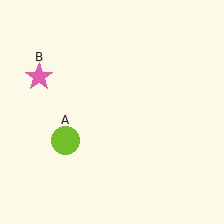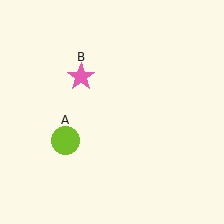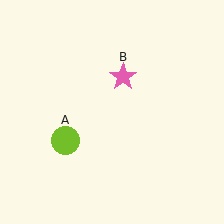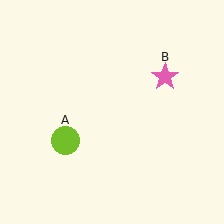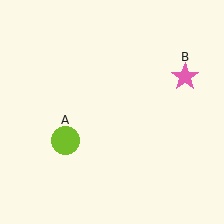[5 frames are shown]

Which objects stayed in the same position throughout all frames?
Lime circle (object A) remained stationary.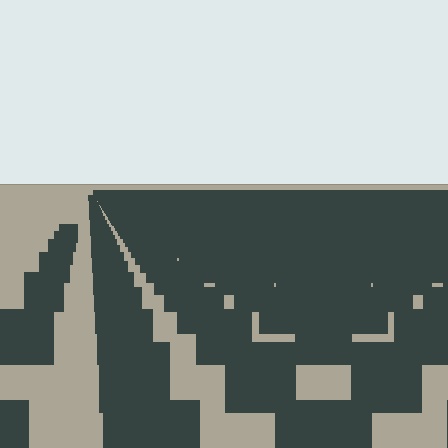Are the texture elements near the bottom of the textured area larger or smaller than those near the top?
Larger. Near the bottom, elements are closer to the viewer and appear at a bigger on-screen size.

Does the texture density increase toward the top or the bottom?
Density increases toward the top.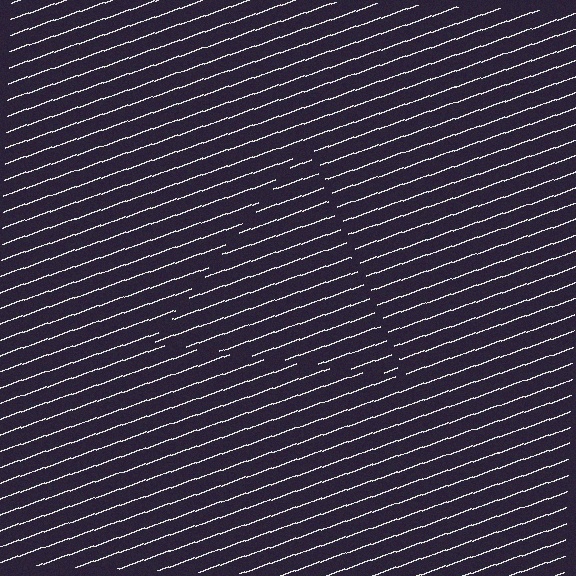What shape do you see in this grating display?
An illusory triangle. The interior of the shape contains the same grating, shifted by half a period — the contour is defined by the phase discontinuity where line-ends from the inner and outer gratings abut.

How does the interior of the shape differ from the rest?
The interior of the shape contains the same grating, shifted by half a period — the contour is defined by the phase discontinuity where line-ends from the inner and outer gratings abut.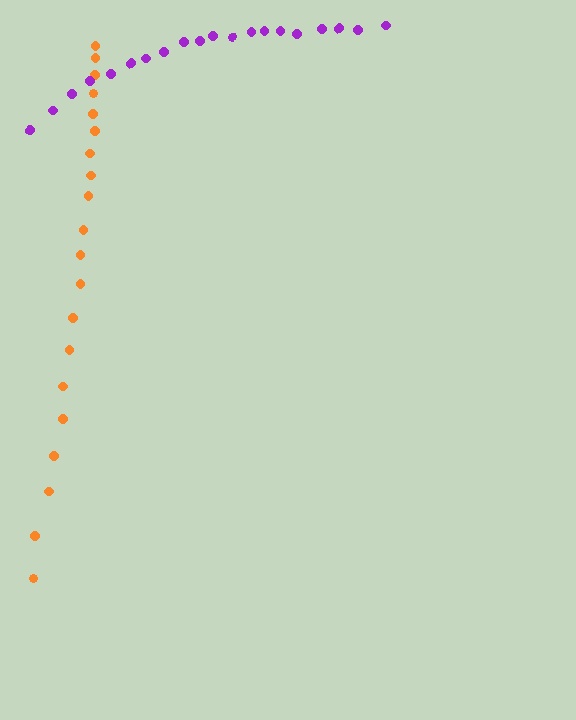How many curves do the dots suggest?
There are 2 distinct paths.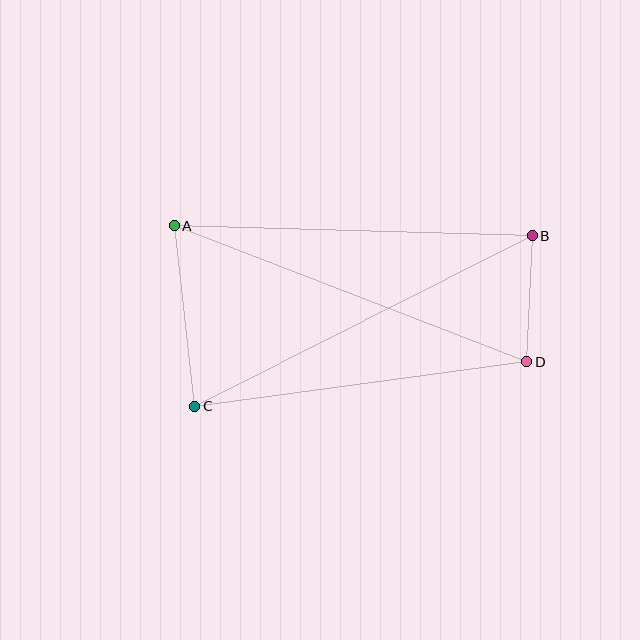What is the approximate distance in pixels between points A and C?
The distance between A and C is approximately 181 pixels.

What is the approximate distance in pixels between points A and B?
The distance between A and B is approximately 358 pixels.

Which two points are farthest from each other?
Points B and C are farthest from each other.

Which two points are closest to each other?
Points B and D are closest to each other.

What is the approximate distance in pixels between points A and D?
The distance between A and D is approximately 378 pixels.